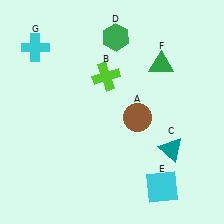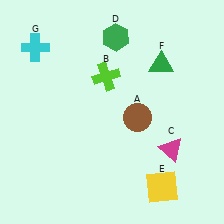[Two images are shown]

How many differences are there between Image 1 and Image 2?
There are 2 differences between the two images.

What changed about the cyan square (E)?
In Image 1, E is cyan. In Image 2, it changed to yellow.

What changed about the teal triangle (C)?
In Image 1, C is teal. In Image 2, it changed to magenta.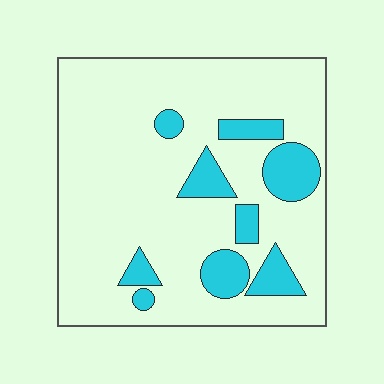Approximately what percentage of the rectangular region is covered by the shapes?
Approximately 15%.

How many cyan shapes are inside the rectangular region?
9.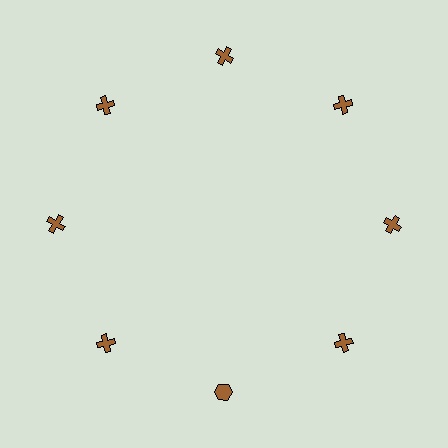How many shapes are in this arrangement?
There are 8 shapes arranged in a ring pattern.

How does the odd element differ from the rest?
It has a different shape: hexagon instead of cross.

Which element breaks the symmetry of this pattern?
The brown hexagon at roughly the 6 o'clock position breaks the symmetry. All other shapes are brown crosses.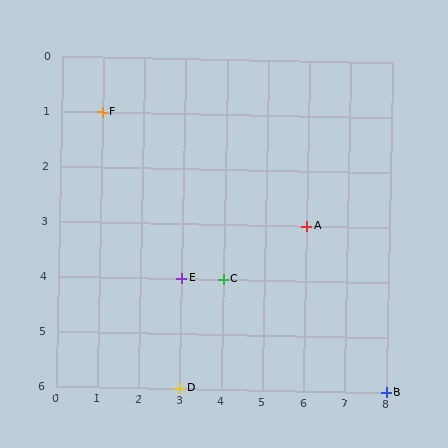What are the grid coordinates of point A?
Point A is at grid coordinates (6, 3).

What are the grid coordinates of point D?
Point D is at grid coordinates (3, 6).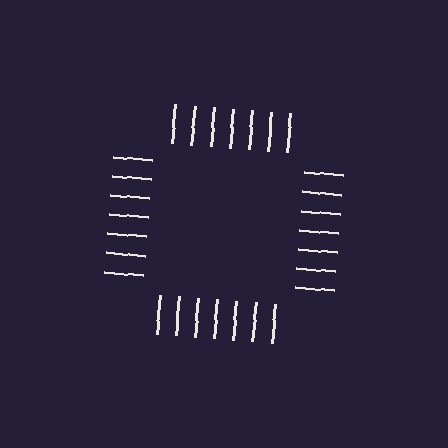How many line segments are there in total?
28 — 7 along each of the 4 edges.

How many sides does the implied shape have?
4 sides — the line-ends trace a square.